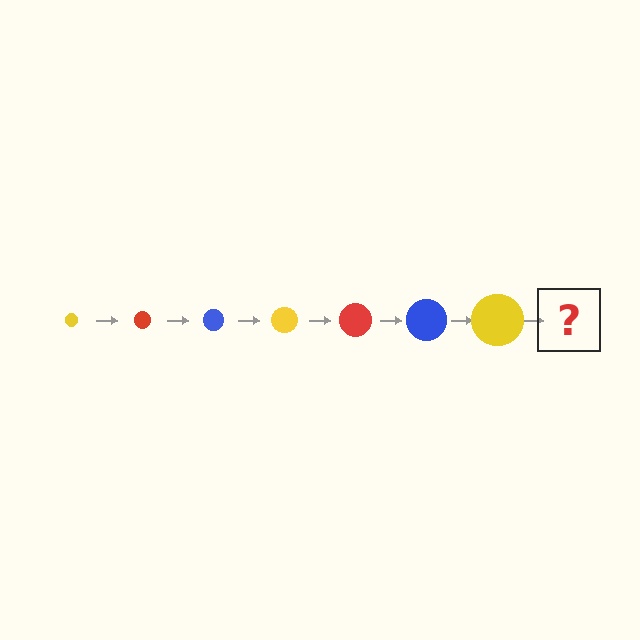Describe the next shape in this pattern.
It should be a red circle, larger than the previous one.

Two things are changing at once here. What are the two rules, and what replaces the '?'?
The two rules are that the circle grows larger each step and the color cycles through yellow, red, and blue. The '?' should be a red circle, larger than the previous one.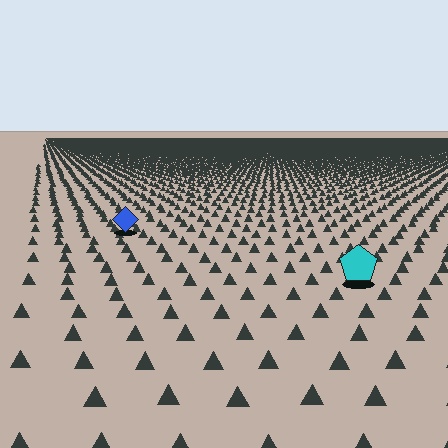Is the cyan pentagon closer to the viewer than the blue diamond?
Yes. The cyan pentagon is closer — you can tell from the texture gradient: the ground texture is coarser near it.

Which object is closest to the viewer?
The cyan pentagon is closest. The texture marks near it are larger and more spread out.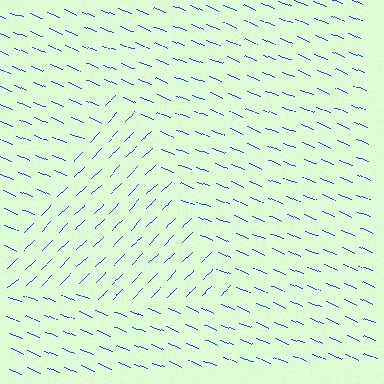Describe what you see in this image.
The image is filled with small blue line segments. A triangle region in the image has lines oriented differently from the surrounding lines, creating a visible texture boundary.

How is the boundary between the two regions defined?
The boundary is defined purely by a change in line orientation (approximately 66 degrees difference). All lines are the same color and thickness.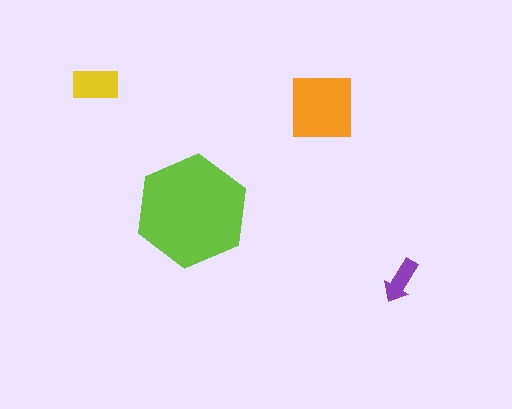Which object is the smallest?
The purple arrow.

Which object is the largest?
The lime hexagon.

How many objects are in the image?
There are 4 objects in the image.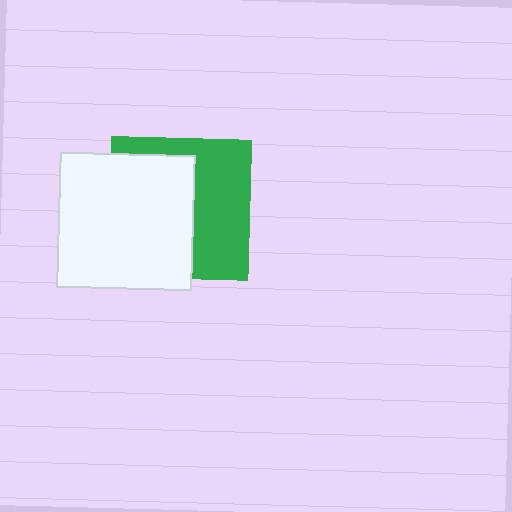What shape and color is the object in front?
The object in front is a white square.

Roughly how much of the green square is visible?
About half of it is visible (roughly 47%).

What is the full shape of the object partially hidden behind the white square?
The partially hidden object is a green square.